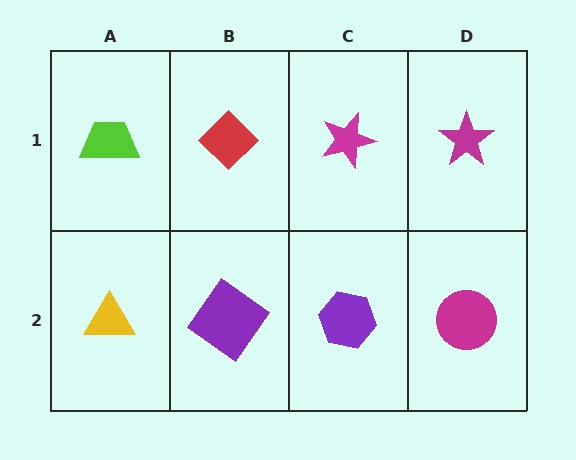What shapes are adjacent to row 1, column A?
A yellow triangle (row 2, column A), a red diamond (row 1, column B).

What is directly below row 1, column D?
A magenta circle.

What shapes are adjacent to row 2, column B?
A red diamond (row 1, column B), a yellow triangle (row 2, column A), a purple hexagon (row 2, column C).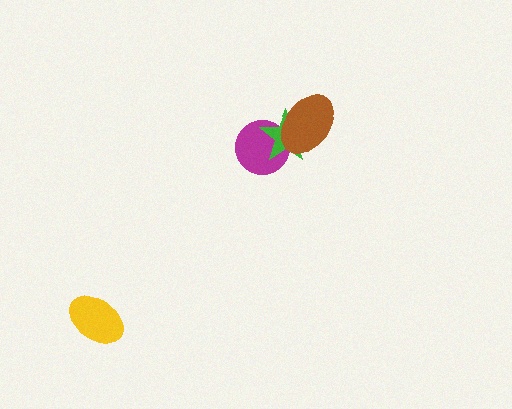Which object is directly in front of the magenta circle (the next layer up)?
The green star is directly in front of the magenta circle.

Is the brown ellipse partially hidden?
No, no other shape covers it.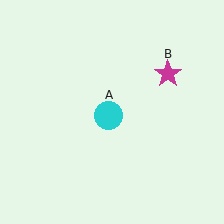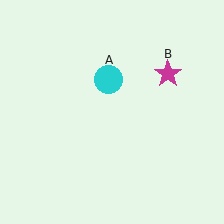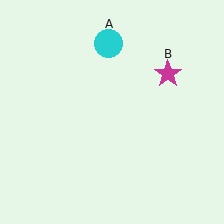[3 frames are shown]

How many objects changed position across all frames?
1 object changed position: cyan circle (object A).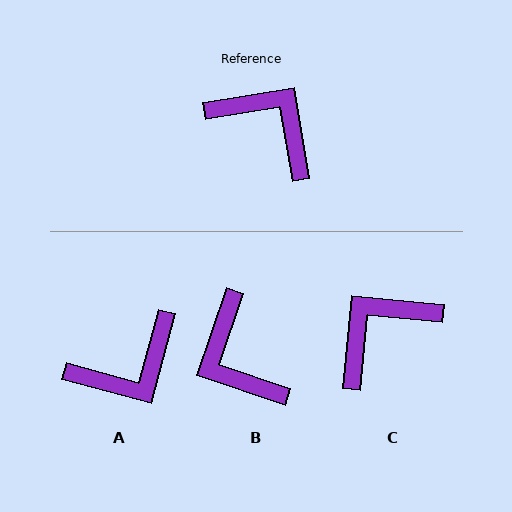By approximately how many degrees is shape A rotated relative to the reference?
Approximately 115 degrees clockwise.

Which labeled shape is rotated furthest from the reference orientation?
B, about 152 degrees away.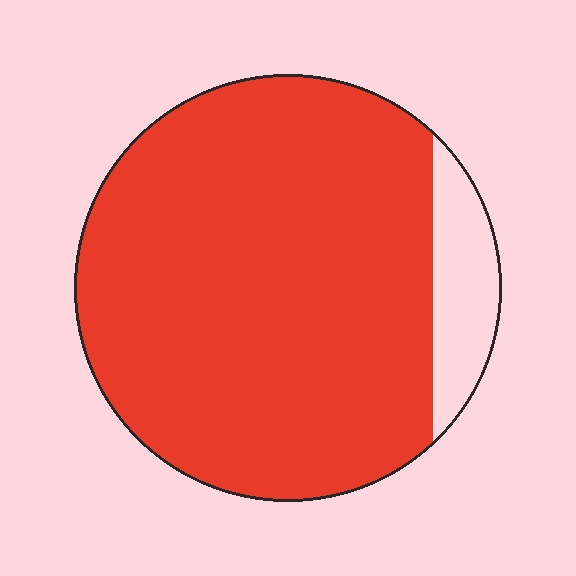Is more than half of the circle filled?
Yes.